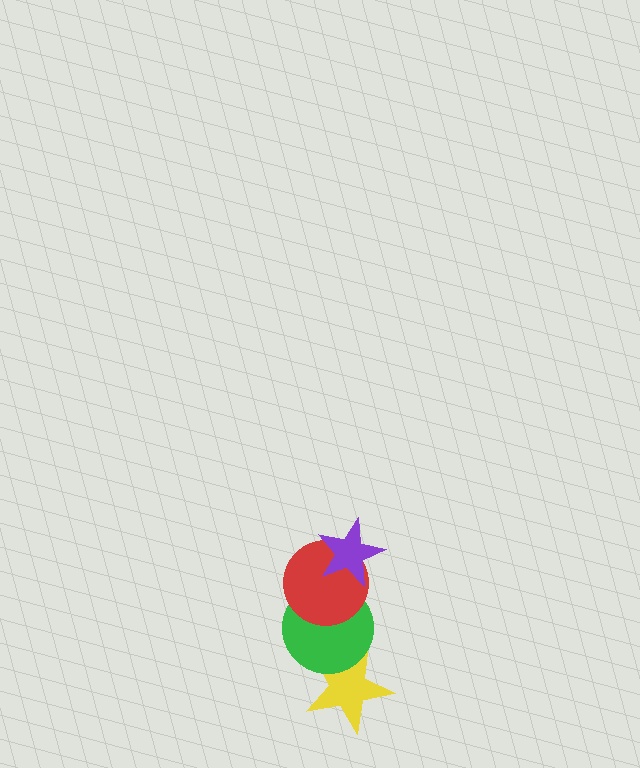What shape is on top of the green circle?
The red circle is on top of the green circle.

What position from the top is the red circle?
The red circle is 2nd from the top.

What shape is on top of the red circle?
The purple star is on top of the red circle.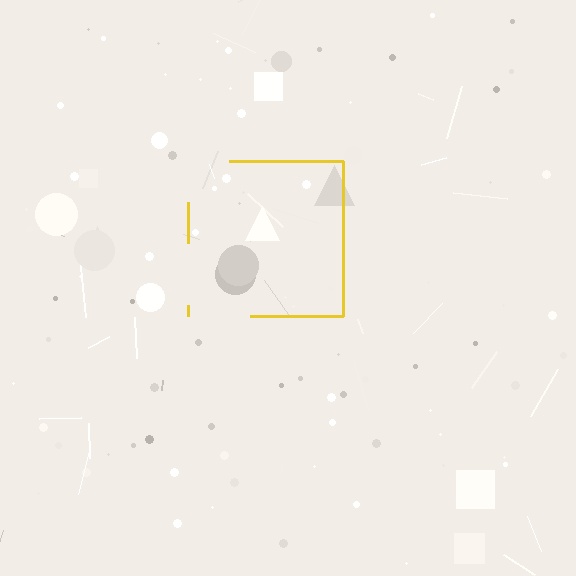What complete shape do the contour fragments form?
The contour fragments form a square.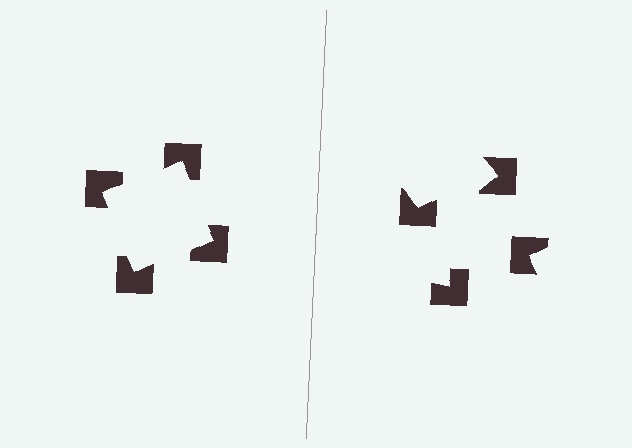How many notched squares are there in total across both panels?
8 — 4 on each side.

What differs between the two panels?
The notched squares are positioned identically on both sides; only the wedge orientations differ. On the left they align to a square; on the right they are misaligned.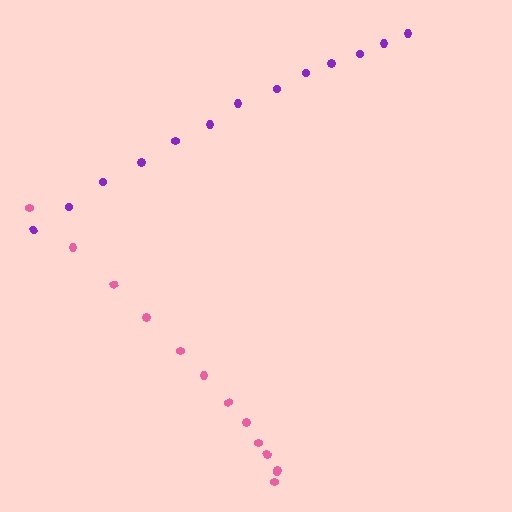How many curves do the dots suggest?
There are 2 distinct paths.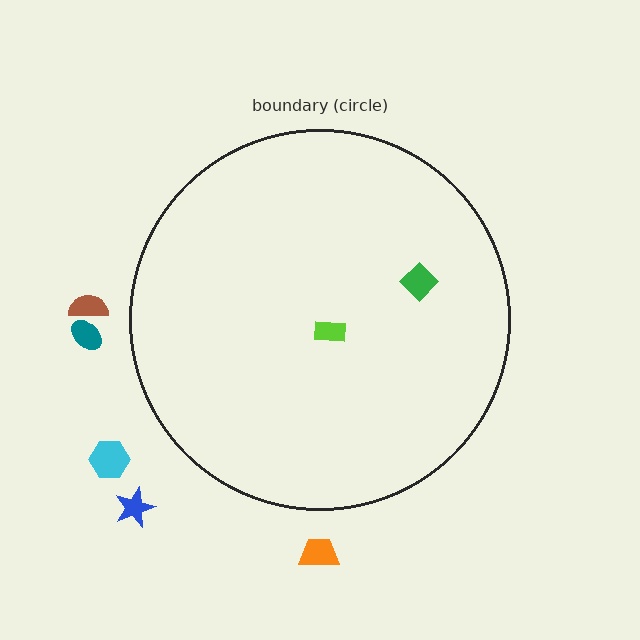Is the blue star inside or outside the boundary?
Outside.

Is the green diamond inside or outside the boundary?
Inside.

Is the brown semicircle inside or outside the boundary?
Outside.